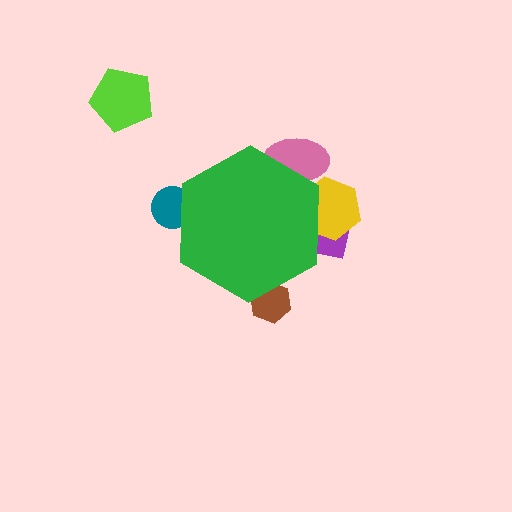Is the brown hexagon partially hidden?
Yes, the brown hexagon is partially hidden behind the green hexagon.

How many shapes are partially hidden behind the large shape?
5 shapes are partially hidden.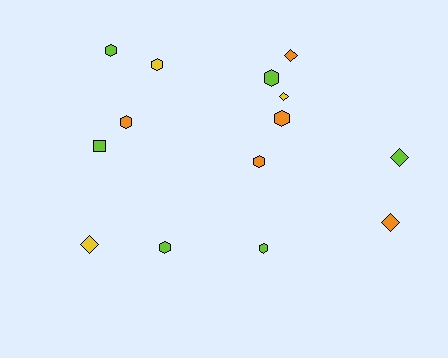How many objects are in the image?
There are 14 objects.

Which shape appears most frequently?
Hexagon, with 8 objects.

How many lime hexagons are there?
There are 4 lime hexagons.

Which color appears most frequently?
Lime, with 6 objects.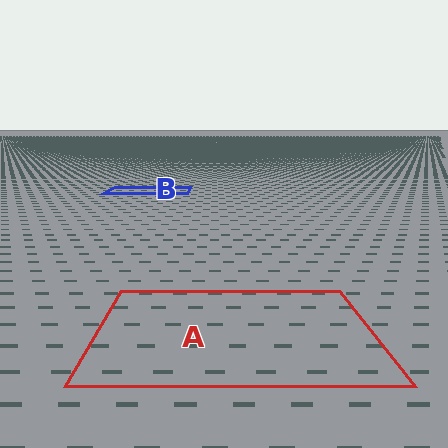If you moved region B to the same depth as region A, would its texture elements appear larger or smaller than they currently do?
They would appear larger. At a closer depth, the same texture elements are projected at a bigger on-screen size.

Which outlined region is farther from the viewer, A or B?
Region B is farther from the viewer — the texture elements inside it appear smaller and more densely packed.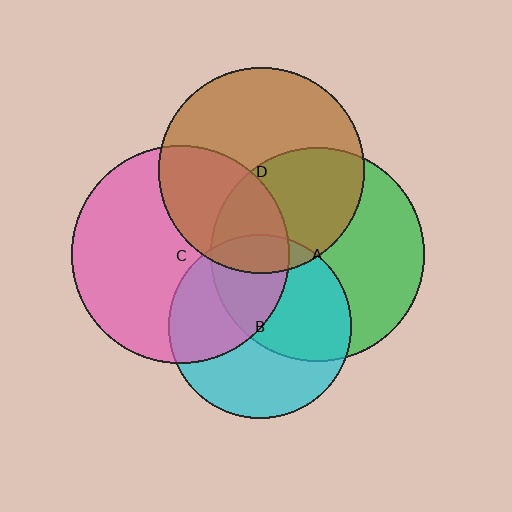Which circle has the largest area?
Circle C (pink).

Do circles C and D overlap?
Yes.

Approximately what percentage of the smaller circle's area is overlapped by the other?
Approximately 35%.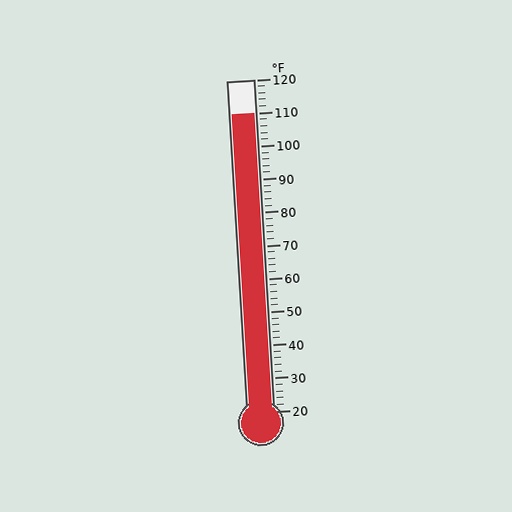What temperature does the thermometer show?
The thermometer shows approximately 110°F.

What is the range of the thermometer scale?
The thermometer scale ranges from 20°F to 120°F.